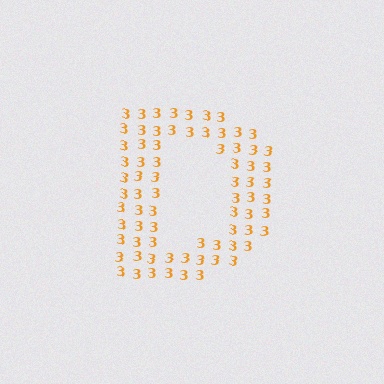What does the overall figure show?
The overall figure shows the letter D.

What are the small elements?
The small elements are digit 3's.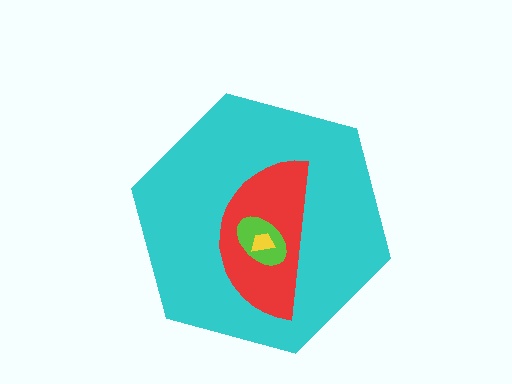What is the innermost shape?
The yellow trapezoid.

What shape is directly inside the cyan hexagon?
The red semicircle.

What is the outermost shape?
The cyan hexagon.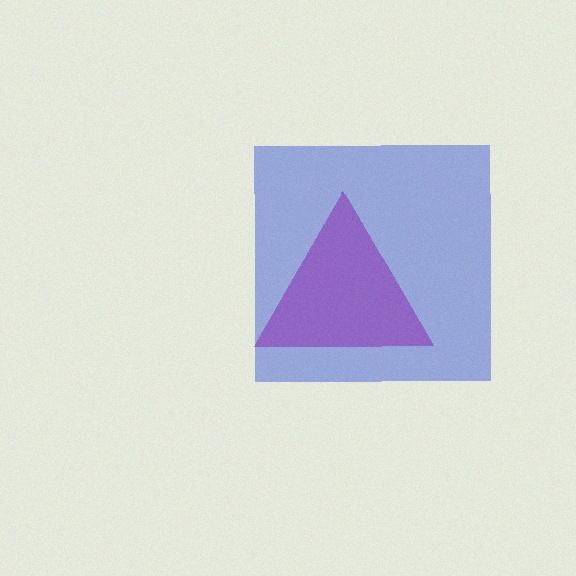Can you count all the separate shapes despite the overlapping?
Yes, there are 2 separate shapes.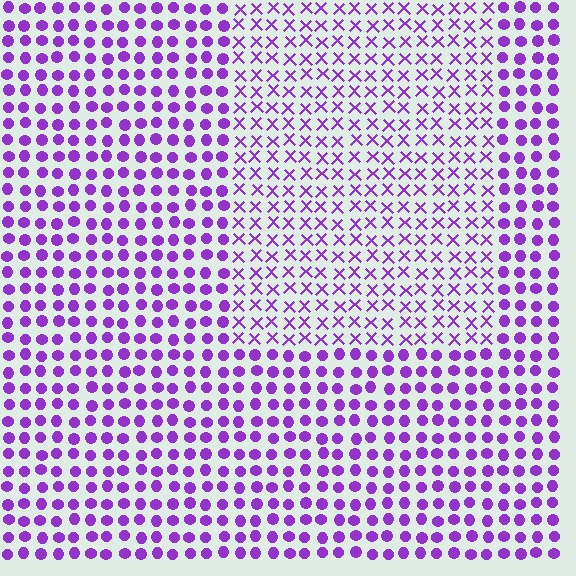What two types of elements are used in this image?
The image uses X marks inside the rectangle region and circles outside it.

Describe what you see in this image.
The image is filled with small purple elements arranged in a uniform grid. A rectangle-shaped region contains X marks, while the surrounding area contains circles. The boundary is defined purely by the change in element shape.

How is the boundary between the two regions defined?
The boundary is defined by a change in element shape: X marks inside vs. circles outside. All elements share the same color and spacing.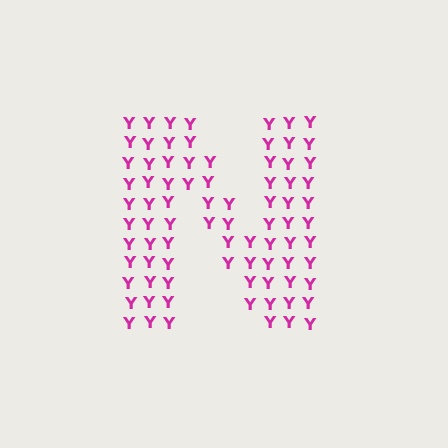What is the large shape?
The large shape is the letter N.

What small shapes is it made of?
It is made of small letter Y's.